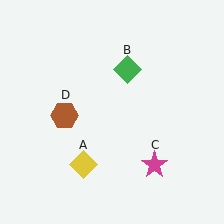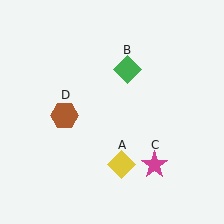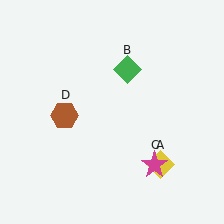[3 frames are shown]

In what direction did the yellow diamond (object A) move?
The yellow diamond (object A) moved right.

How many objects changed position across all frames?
1 object changed position: yellow diamond (object A).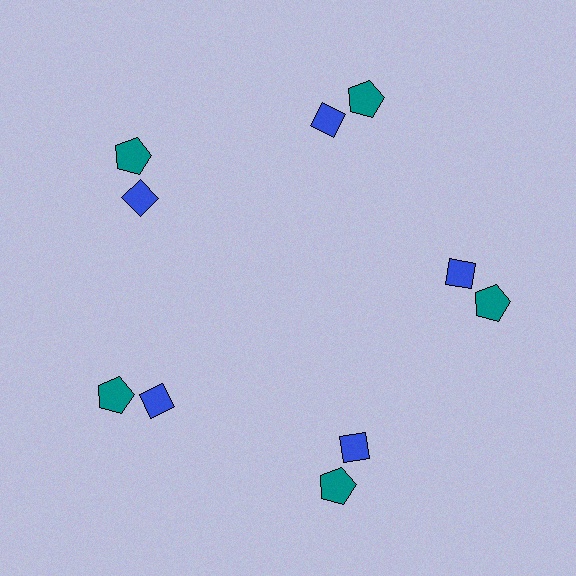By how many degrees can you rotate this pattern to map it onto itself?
The pattern maps onto itself every 72 degrees of rotation.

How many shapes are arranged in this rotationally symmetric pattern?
There are 10 shapes, arranged in 5 groups of 2.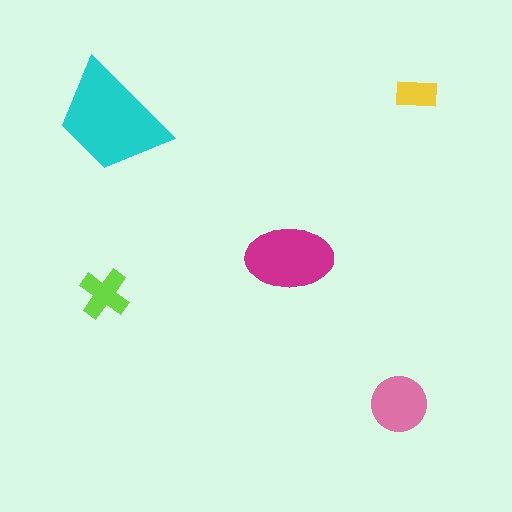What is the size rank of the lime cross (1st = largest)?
4th.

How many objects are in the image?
There are 5 objects in the image.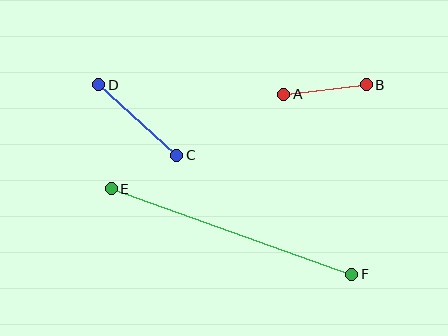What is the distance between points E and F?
The distance is approximately 255 pixels.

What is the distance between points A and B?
The distance is approximately 83 pixels.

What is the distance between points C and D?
The distance is approximately 106 pixels.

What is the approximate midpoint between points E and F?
The midpoint is at approximately (231, 231) pixels.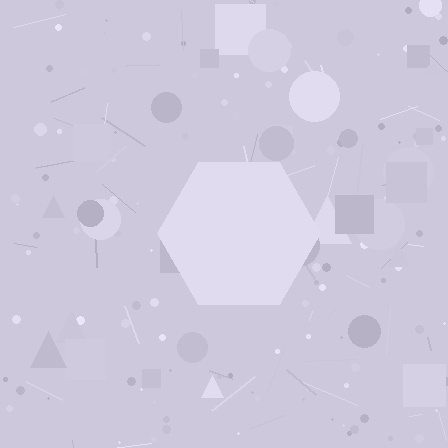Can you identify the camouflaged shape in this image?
The camouflaged shape is a hexagon.